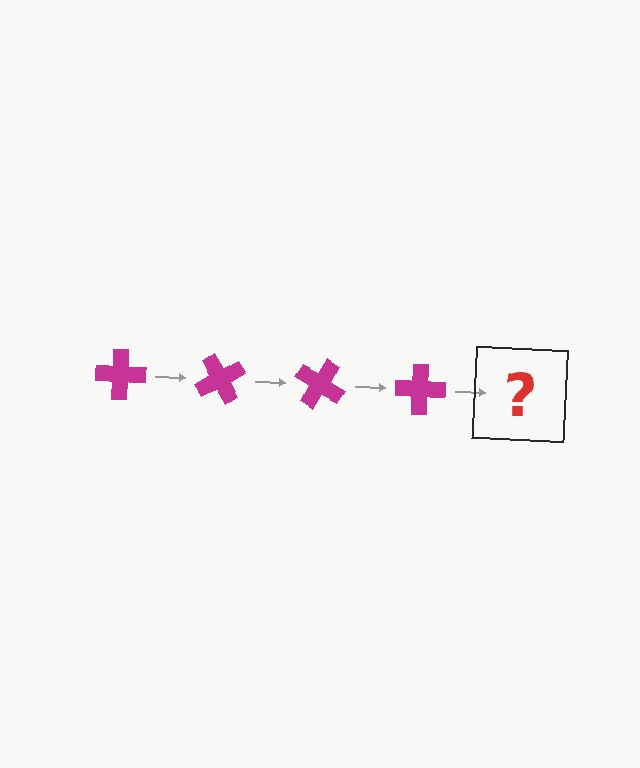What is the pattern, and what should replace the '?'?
The pattern is that the cross rotates 60 degrees each step. The '?' should be a magenta cross rotated 240 degrees.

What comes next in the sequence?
The next element should be a magenta cross rotated 240 degrees.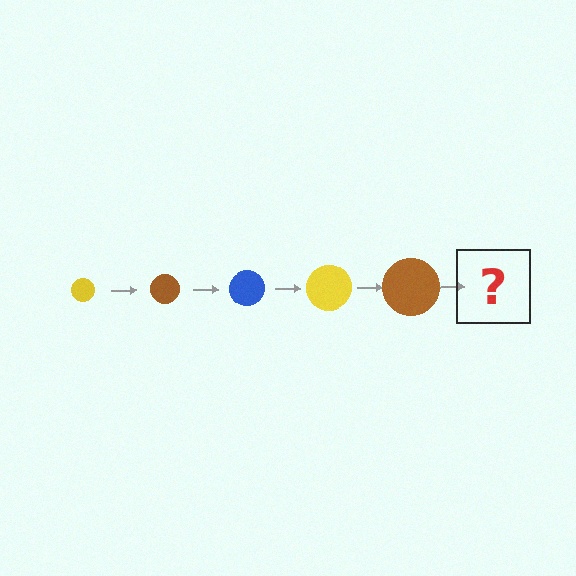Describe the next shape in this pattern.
It should be a blue circle, larger than the previous one.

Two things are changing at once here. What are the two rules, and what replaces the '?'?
The two rules are that the circle grows larger each step and the color cycles through yellow, brown, and blue. The '?' should be a blue circle, larger than the previous one.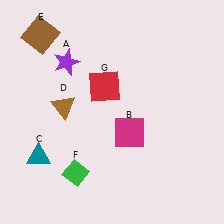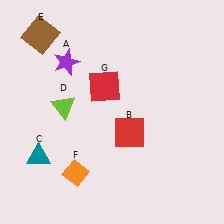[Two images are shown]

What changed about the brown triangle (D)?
In Image 1, D is brown. In Image 2, it changed to lime.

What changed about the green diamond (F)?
In Image 1, F is green. In Image 2, it changed to orange.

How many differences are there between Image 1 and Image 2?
There are 3 differences between the two images.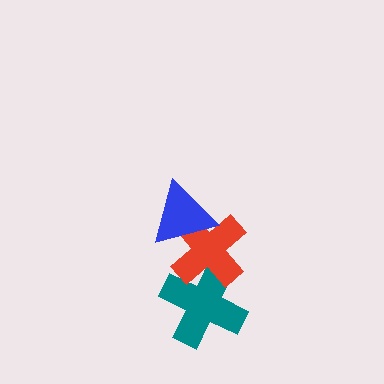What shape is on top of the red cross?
The blue triangle is on top of the red cross.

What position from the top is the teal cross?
The teal cross is 3rd from the top.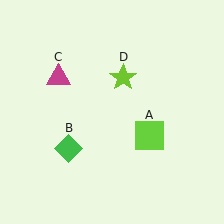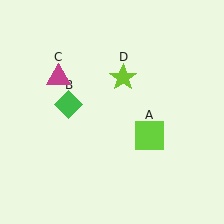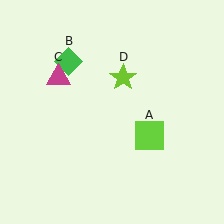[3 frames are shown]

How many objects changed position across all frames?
1 object changed position: green diamond (object B).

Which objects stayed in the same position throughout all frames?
Lime square (object A) and magenta triangle (object C) and lime star (object D) remained stationary.